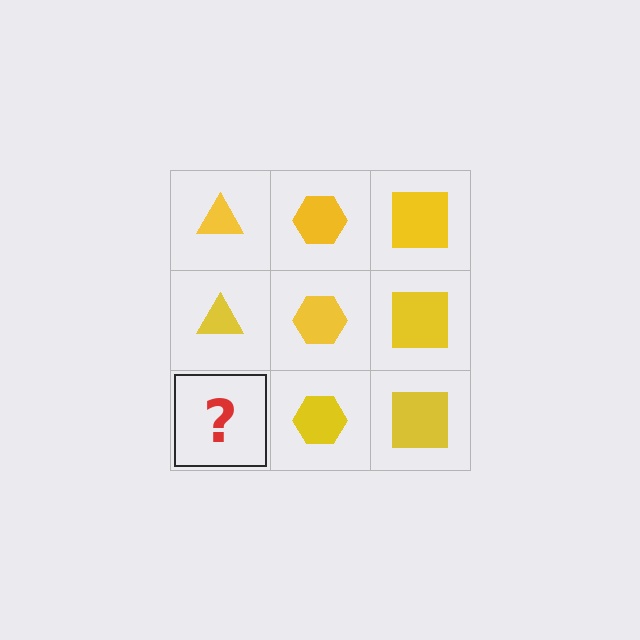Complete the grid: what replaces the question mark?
The question mark should be replaced with a yellow triangle.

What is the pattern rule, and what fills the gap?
The rule is that each column has a consistent shape. The gap should be filled with a yellow triangle.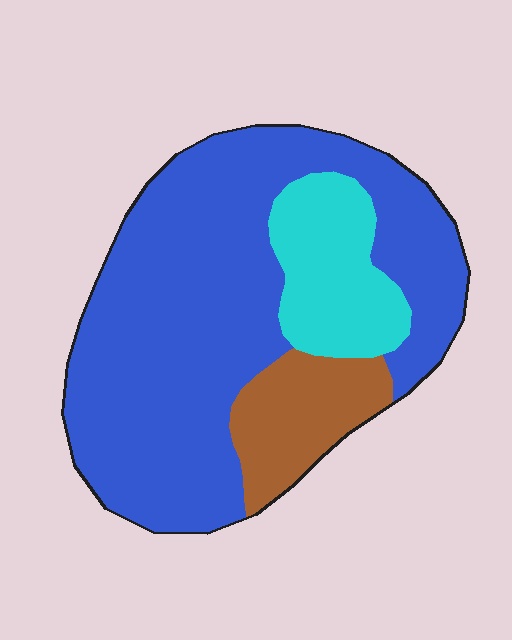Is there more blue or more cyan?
Blue.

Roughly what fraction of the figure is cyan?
Cyan takes up less than a quarter of the figure.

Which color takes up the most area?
Blue, at roughly 70%.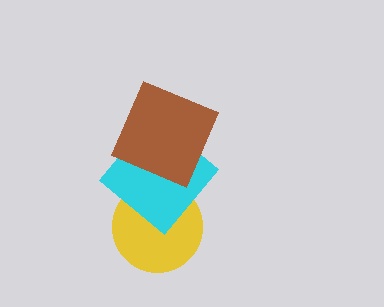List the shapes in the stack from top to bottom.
From top to bottom: the brown square, the cyan diamond, the yellow circle.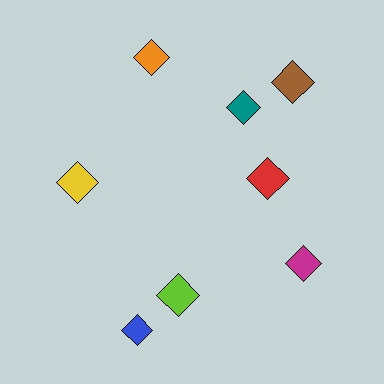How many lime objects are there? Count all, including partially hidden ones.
There is 1 lime object.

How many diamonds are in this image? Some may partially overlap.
There are 8 diamonds.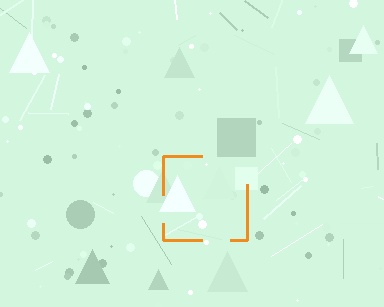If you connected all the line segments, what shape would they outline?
They would outline a square.